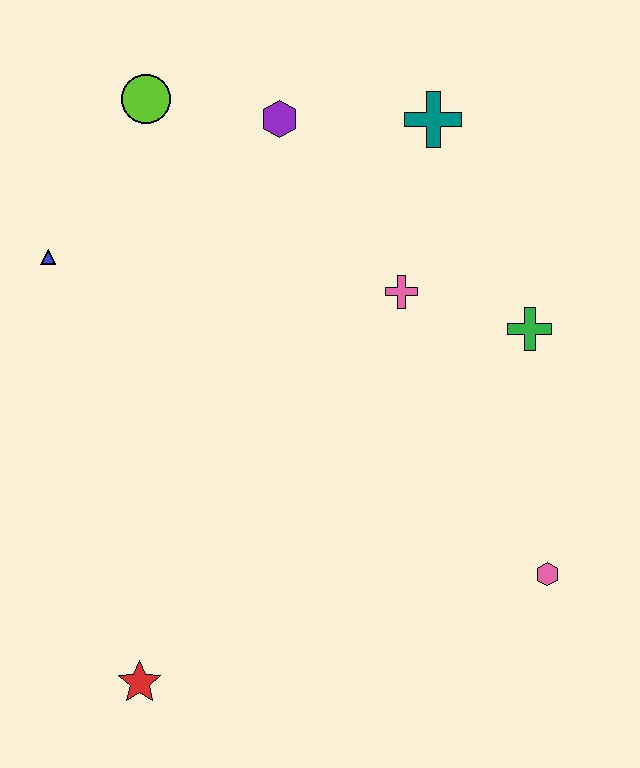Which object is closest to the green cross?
The pink cross is closest to the green cross.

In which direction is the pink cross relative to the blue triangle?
The pink cross is to the right of the blue triangle.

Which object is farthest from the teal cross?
The red star is farthest from the teal cross.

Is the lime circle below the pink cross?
No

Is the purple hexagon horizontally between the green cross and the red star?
Yes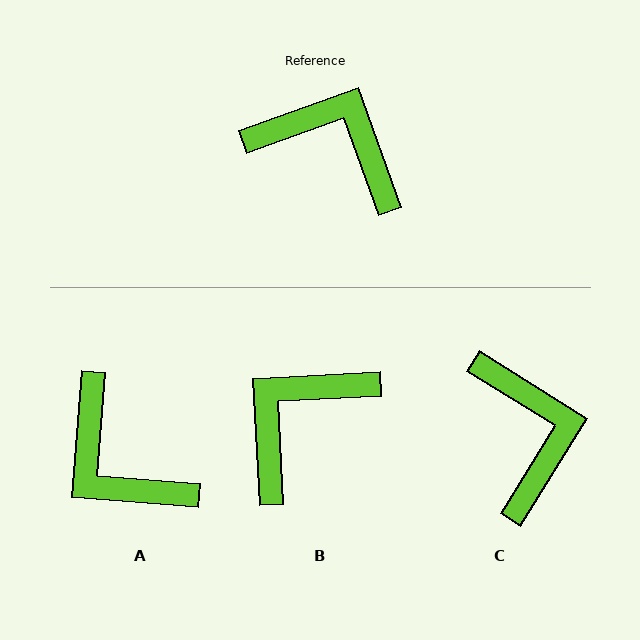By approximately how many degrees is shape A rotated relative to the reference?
Approximately 156 degrees counter-clockwise.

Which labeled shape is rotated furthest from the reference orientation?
A, about 156 degrees away.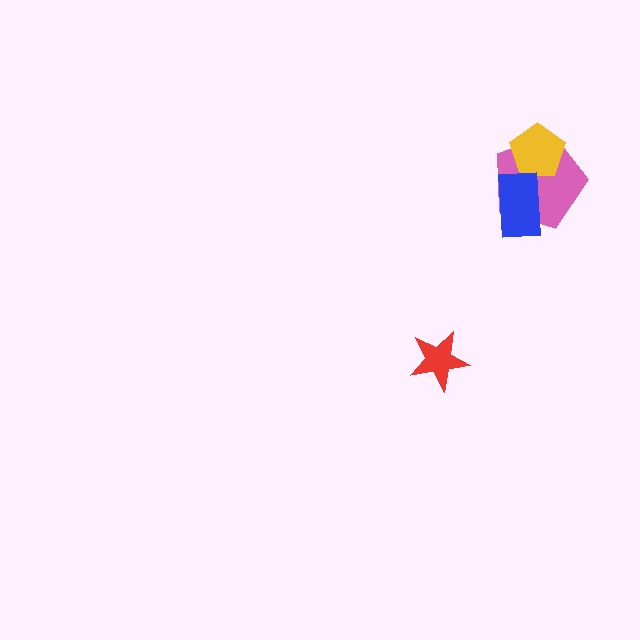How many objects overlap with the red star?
0 objects overlap with the red star.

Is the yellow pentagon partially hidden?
No, no other shape covers it.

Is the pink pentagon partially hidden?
Yes, it is partially covered by another shape.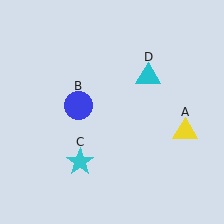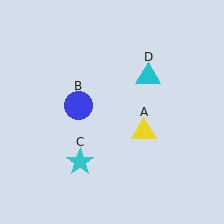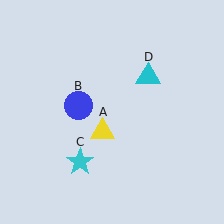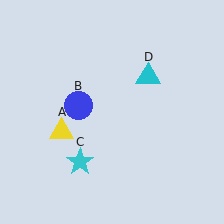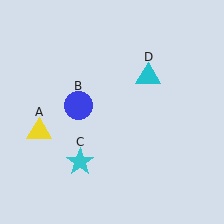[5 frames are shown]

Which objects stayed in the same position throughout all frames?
Blue circle (object B) and cyan star (object C) and cyan triangle (object D) remained stationary.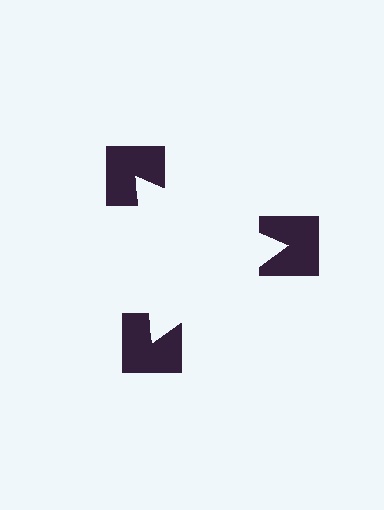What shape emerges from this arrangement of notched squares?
An illusory triangle — its edges are inferred from the aligned wedge cuts in the notched squares, not physically drawn.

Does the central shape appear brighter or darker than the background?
It typically appears slightly brighter than the background, even though no actual brightness change is drawn.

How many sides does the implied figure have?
3 sides.